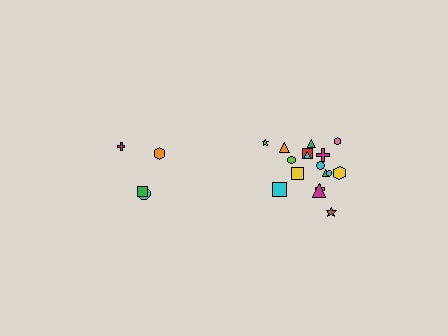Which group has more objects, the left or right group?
The right group.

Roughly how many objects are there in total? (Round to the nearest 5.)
Roughly 20 objects in total.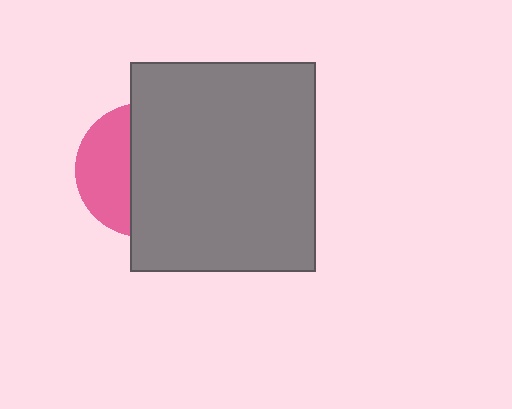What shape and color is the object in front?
The object in front is a gray rectangle.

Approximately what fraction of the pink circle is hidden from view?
Roughly 62% of the pink circle is hidden behind the gray rectangle.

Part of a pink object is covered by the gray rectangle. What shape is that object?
It is a circle.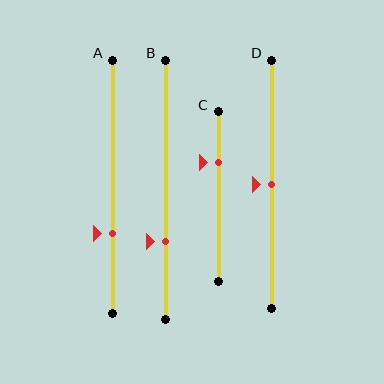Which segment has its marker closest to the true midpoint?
Segment D has its marker closest to the true midpoint.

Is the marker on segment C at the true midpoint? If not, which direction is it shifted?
No, the marker on segment C is shifted upward by about 20% of the segment length.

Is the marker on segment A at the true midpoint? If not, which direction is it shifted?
No, the marker on segment A is shifted downward by about 18% of the segment length.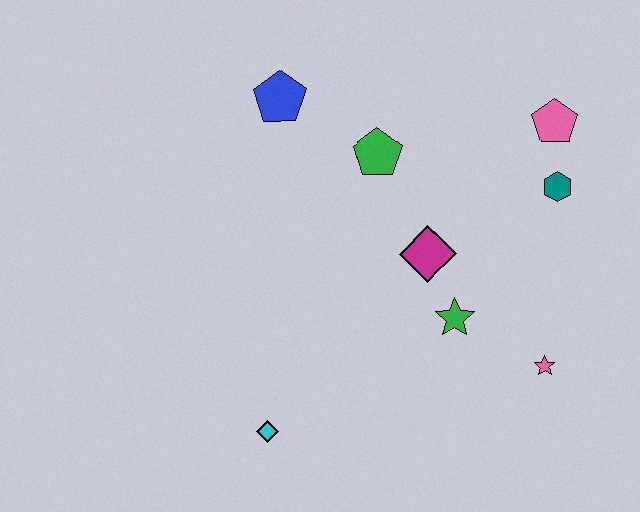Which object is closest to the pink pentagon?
The teal hexagon is closest to the pink pentagon.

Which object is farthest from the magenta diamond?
The cyan diamond is farthest from the magenta diamond.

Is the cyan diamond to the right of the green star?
No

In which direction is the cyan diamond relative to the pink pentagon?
The cyan diamond is below the pink pentagon.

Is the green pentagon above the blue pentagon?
No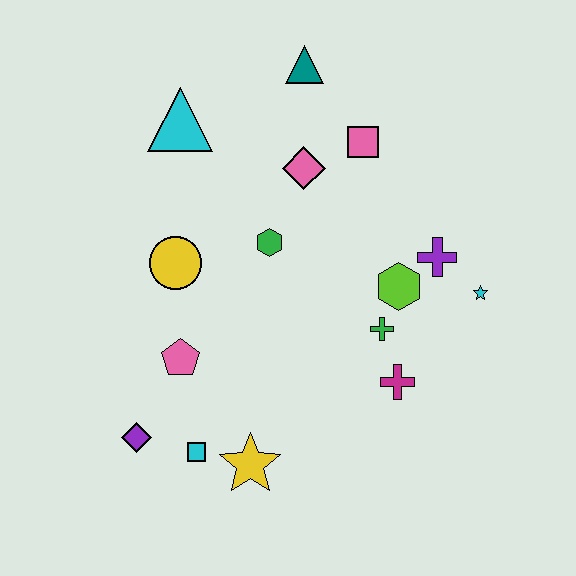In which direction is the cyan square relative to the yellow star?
The cyan square is to the left of the yellow star.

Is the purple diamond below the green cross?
Yes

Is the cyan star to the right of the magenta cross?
Yes